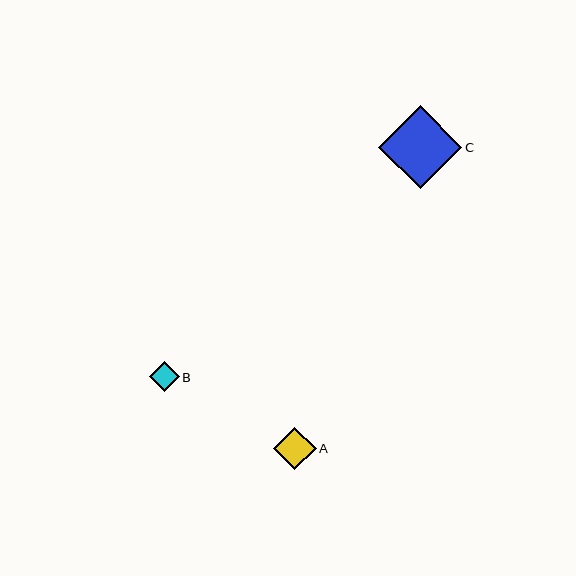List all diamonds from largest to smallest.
From largest to smallest: C, A, B.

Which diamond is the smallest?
Diamond B is the smallest with a size of approximately 30 pixels.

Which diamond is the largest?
Diamond C is the largest with a size of approximately 83 pixels.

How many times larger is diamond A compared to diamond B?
Diamond A is approximately 1.4 times the size of diamond B.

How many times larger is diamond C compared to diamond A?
Diamond C is approximately 2.0 times the size of diamond A.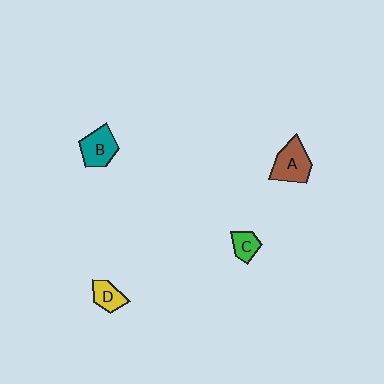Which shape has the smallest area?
Shape C (green).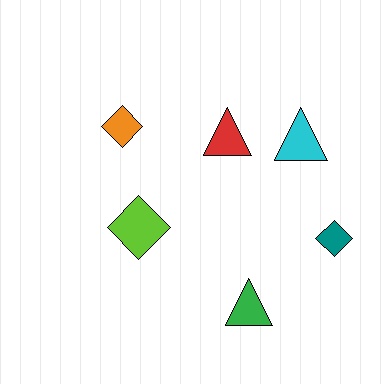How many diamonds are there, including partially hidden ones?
There are 3 diamonds.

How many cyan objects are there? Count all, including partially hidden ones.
There is 1 cyan object.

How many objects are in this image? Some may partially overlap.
There are 6 objects.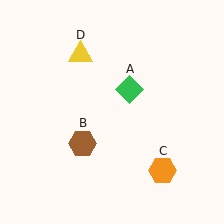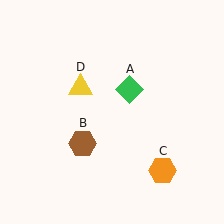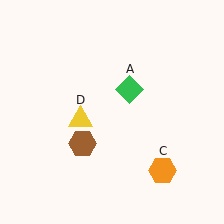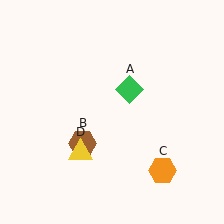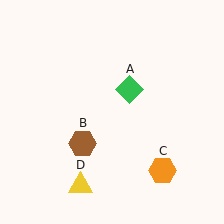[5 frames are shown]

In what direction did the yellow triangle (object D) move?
The yellow triangle (object D) moved down.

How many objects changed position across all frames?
1 object changed position: yellow triangle (object D).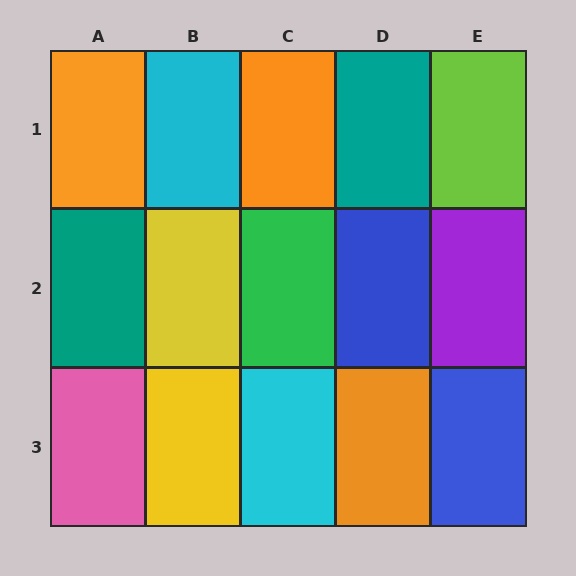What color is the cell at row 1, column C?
Orange.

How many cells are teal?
2 cells are teal.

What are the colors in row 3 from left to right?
Pink, yellow, cyan, orange, blue.